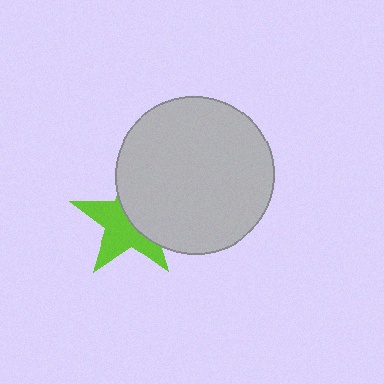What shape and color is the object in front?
The object in front is a light gray circle.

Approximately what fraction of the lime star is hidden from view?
Roughly 46% of the lime star is hidden behind the light gray circle.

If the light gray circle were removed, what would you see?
You would see the complete lime star.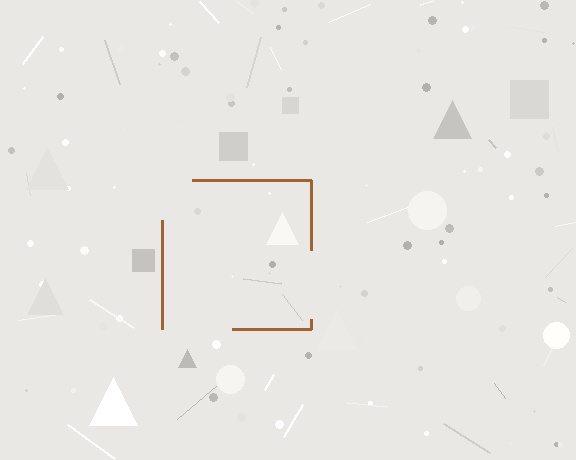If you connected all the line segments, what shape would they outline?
They would outline a square.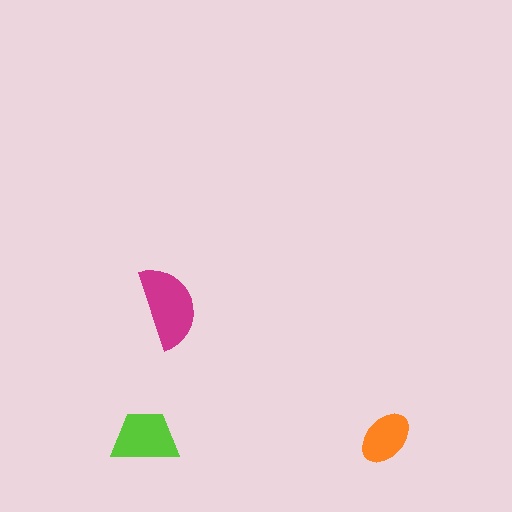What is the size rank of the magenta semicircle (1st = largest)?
1st.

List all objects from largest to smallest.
The magenta semicircle, the lime trapezoid, the orange ellipse.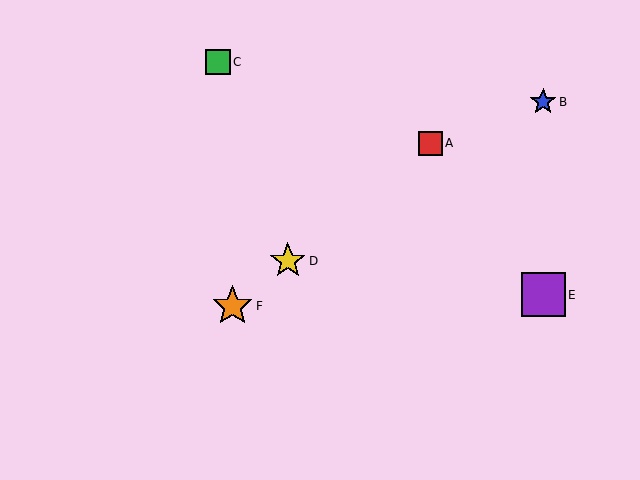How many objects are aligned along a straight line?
3 objects (A, D, F) are aligned along a straight line.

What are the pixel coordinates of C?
Object C is at (218, 62).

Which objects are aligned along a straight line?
Objects A, D, F are aligned along a straight line.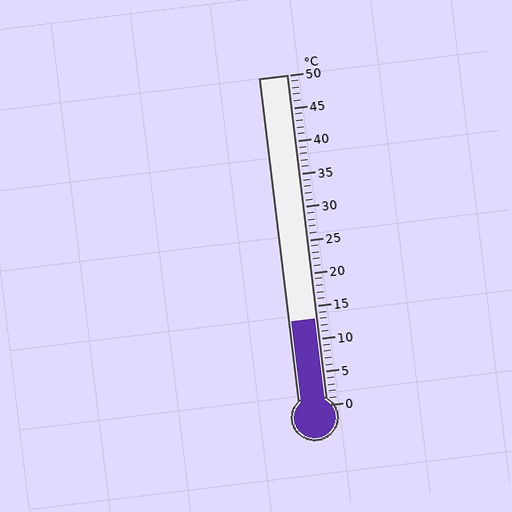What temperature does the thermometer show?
The thermometer shows approximately 13°C.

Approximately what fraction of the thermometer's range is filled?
The thermometer is filled to approximately 25% of its range.